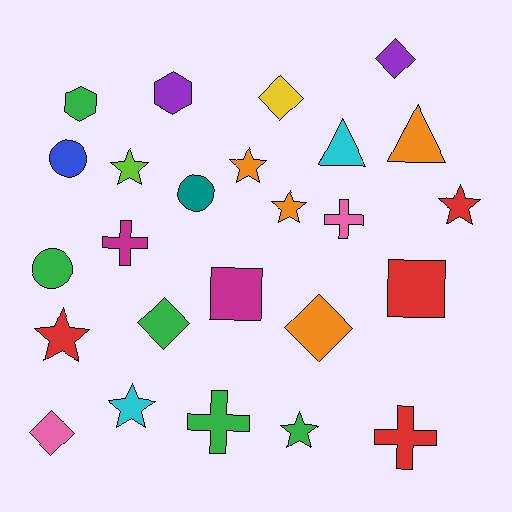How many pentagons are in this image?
There are no pentagons.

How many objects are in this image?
There are 25 objects.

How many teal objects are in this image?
There is 1 teal object.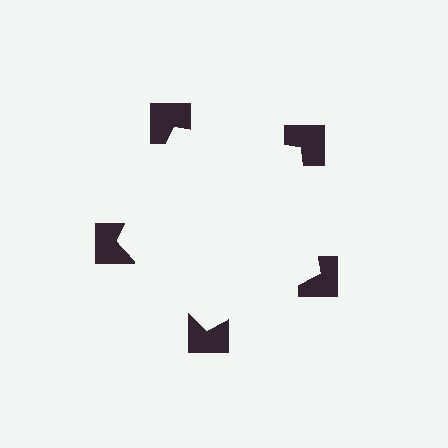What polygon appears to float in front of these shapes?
An illusory pentagon — its edges are inferred from the aligned wedge cuts in the notched squares, not physically drawn.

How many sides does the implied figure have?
5 sides.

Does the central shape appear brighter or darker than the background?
It typically appears slightly brighter than the background, even though no actual brightness change is drawn.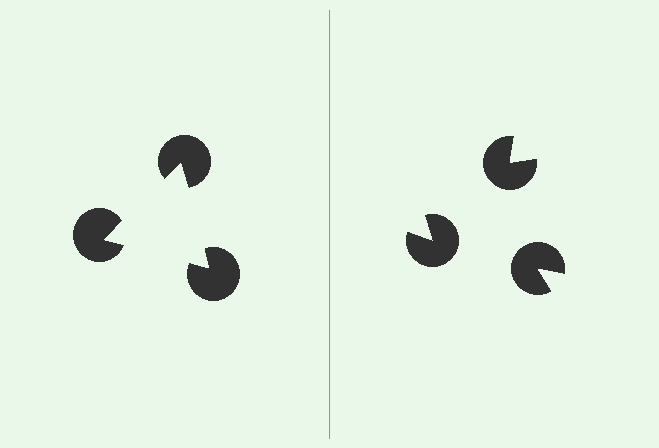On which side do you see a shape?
An illusory triangle appears on the left side. On the right side the wedge cuts are rotated, so no coherent shape forms.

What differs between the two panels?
The pac-man discs are positioned identically on both sides; only the wedge orientations differ. On the left they align to a triangle; on the right they are misaligned.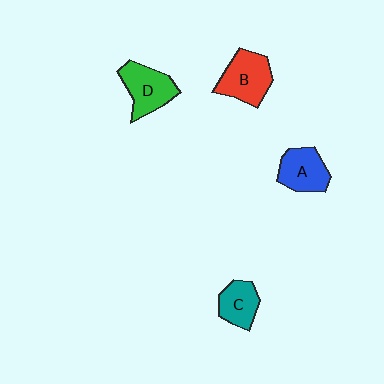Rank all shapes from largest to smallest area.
From largest to smallest: B (red), D (green), A (blue), C (teal).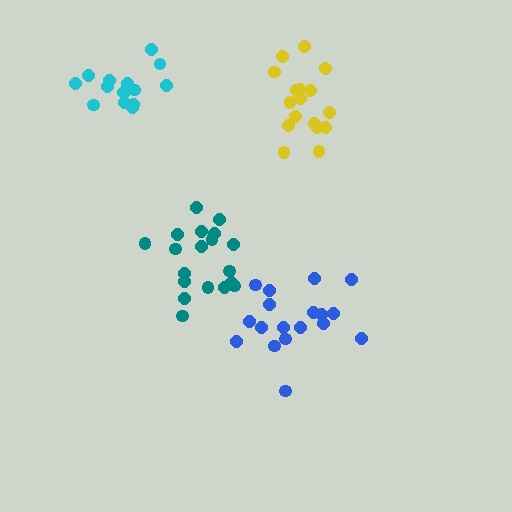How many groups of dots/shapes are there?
There are 4 groups.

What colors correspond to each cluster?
The clusters are colored: blue, cyan, teal, yellow.